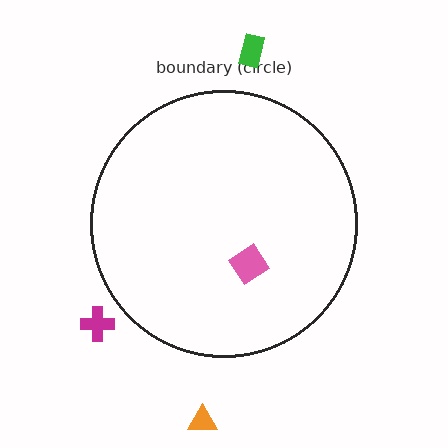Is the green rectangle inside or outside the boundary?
Outside.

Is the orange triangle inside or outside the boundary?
Outside.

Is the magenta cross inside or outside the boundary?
Outside.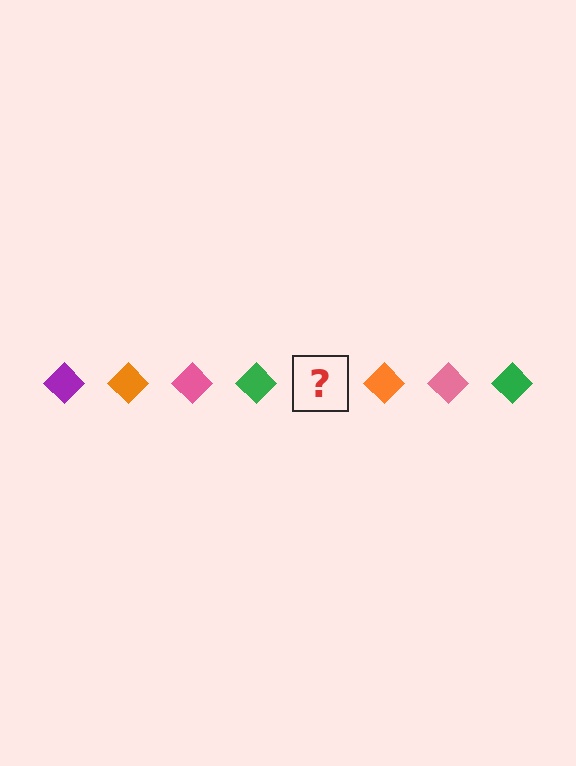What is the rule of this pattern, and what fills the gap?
The rule is that the pattern cycles through purple, orange, pink, green diamonds. The gap should be filled with a purple diamond.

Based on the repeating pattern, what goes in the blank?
The blank should be a purple diamond.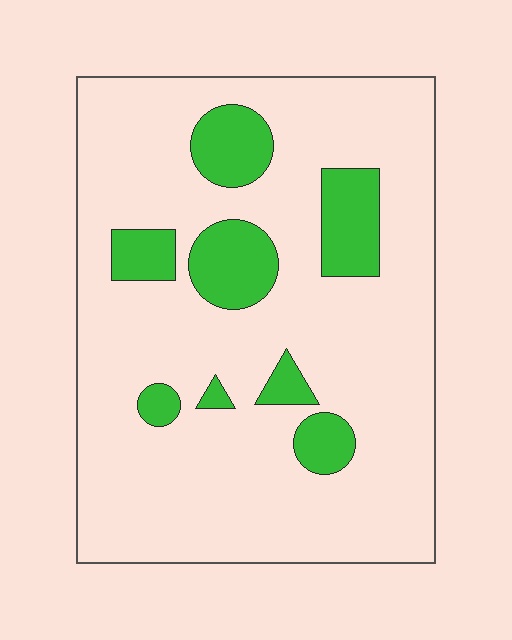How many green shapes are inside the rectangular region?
8.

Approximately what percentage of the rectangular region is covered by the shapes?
Approximately 15%.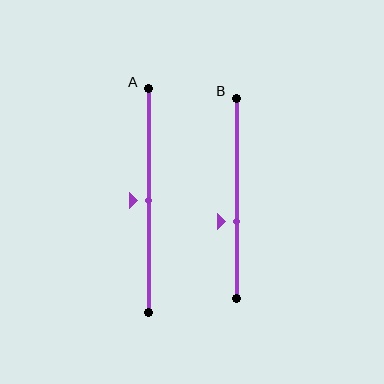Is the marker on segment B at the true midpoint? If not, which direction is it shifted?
No, the marker on segment B is shifted downward by about 12% of the segment length.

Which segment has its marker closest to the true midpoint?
Segment A has its marker closest to the true midpoint.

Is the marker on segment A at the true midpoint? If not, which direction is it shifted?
Yes, the marker on segment A is at the true midpoint.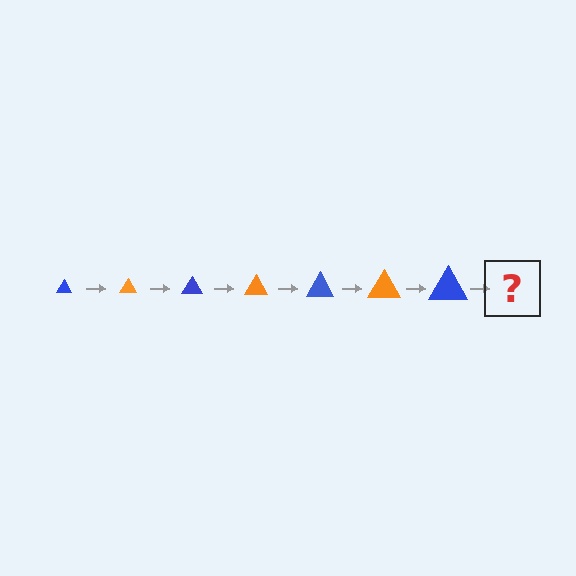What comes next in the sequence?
The next element should be an orange triangle, larger than the previous one.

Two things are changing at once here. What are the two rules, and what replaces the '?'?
The two rules are that the triangle grows larger each step and the color cycles through blue and orange. The '?' should be an orange triangle, larger than the previous one.